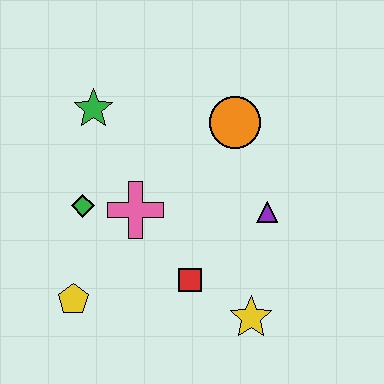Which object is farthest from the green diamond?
The yellow star is farthest from the green diamond.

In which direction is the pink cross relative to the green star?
The pink cross is below the green star.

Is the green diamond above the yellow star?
Yes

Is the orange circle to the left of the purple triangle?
Yes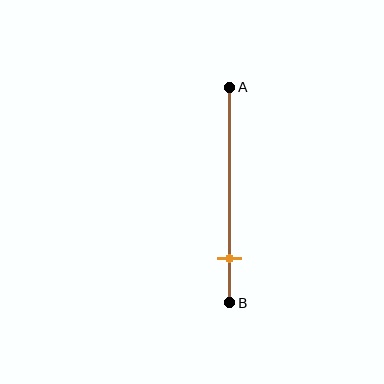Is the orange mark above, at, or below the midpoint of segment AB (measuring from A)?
The orange mark is below the midpoint of segment AB.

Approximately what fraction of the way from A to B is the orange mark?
The orange mark is approximately 80% of the way from A to B.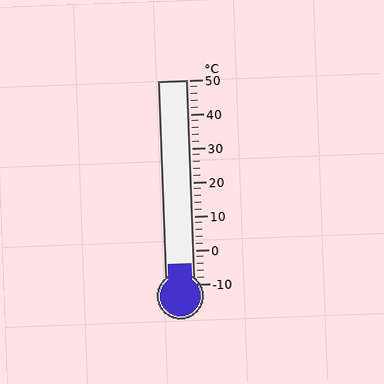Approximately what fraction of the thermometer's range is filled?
The thermometer is filled to approximately 10% of its range.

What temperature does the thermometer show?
The thermometer shows approximately -4°C.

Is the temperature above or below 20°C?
The temperature is below 20°C.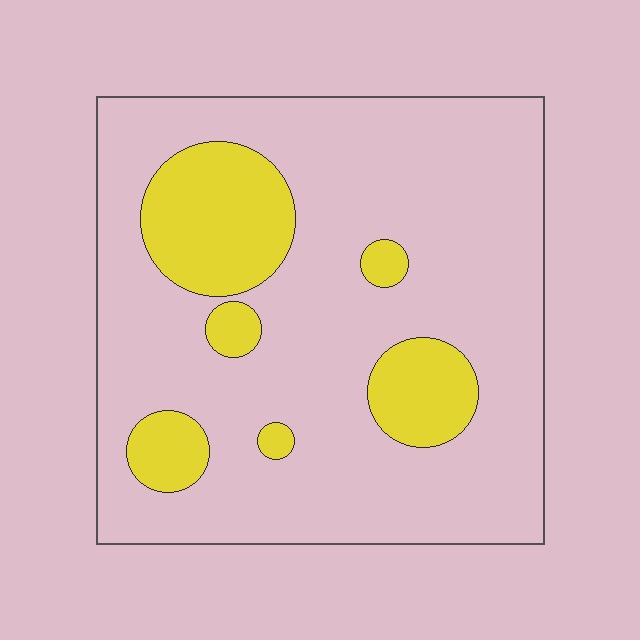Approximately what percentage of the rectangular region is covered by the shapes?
Approximately 20%.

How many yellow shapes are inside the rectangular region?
6.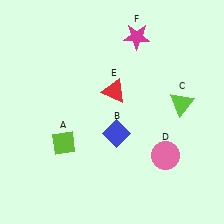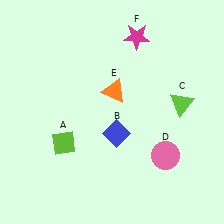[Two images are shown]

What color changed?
The triangle (E) changed from red in Image 1 to orange in Image 2.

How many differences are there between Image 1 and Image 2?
There is 1 difference between the two images.